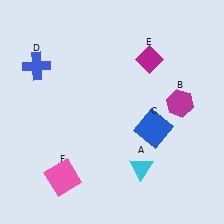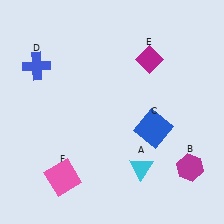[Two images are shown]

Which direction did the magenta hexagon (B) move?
The magenta hexagon (B) moved down.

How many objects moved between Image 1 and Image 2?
1 object moved between the two images.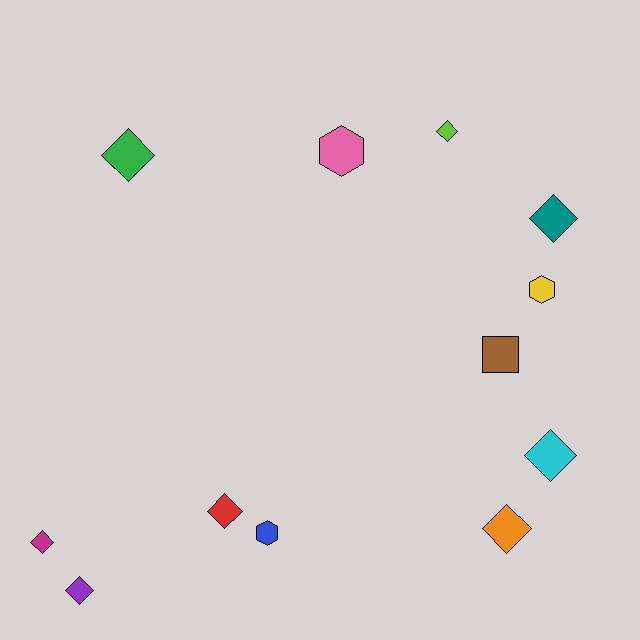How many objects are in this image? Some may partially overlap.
There are 12 objects.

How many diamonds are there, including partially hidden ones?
There are 8 diamonds.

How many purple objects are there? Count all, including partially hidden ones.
There is 1 purple object.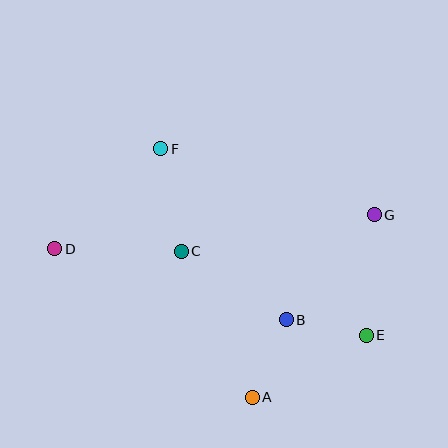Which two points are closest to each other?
Points B and E are closest to each other.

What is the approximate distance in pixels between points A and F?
The distance between A and F is approximately 265 pixels.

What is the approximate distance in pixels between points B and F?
The distance between B and F is approximately 212 pixels.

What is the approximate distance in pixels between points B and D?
The distance between B and D is approximately 242 pixels.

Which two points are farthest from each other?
Points D and E are farthest from each other.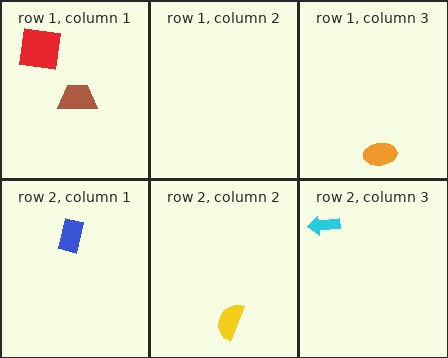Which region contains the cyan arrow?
The row 2, column 3 region.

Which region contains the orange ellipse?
The row 1, column 3 region.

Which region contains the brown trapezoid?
The row 1, column 1 region.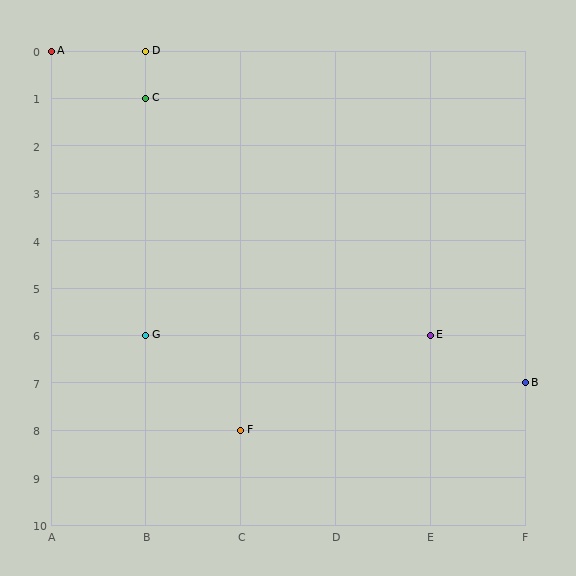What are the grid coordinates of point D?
Point D is at grid coordinates (B, 0).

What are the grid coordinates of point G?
Point G is at grid coordinates (B, 6).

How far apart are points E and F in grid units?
Points E and F are 2 columns and 2 rows apart (about 2.8 grid units diagonally).